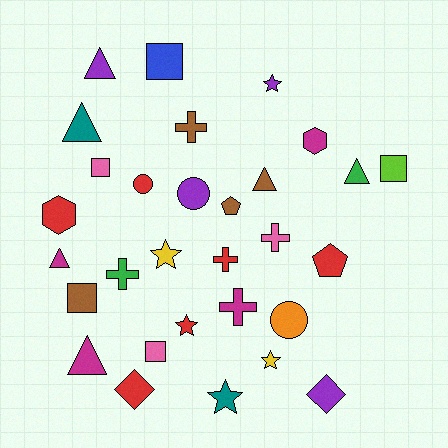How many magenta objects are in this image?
There are 4 magenta objects.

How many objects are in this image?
There are 30 objects.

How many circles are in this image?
There are 3 circles.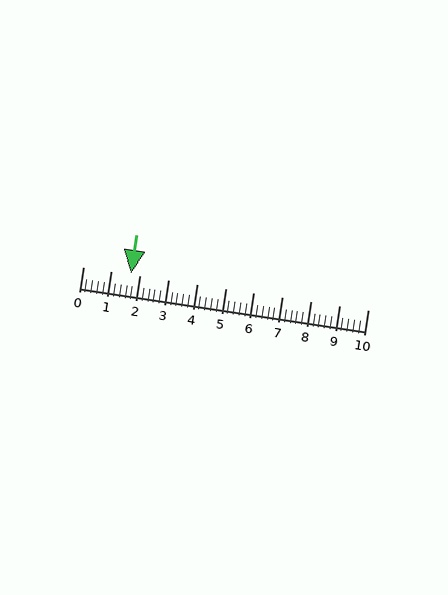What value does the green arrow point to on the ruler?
The green arrow points to approximately 1.7.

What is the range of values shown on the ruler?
The ruler shows values from 0 to 10.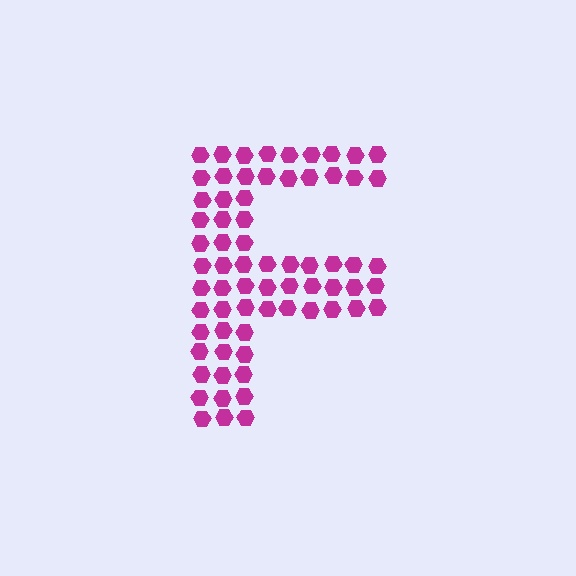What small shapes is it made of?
It is made of small hexagons.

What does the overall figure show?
The overall figure shows the letter F.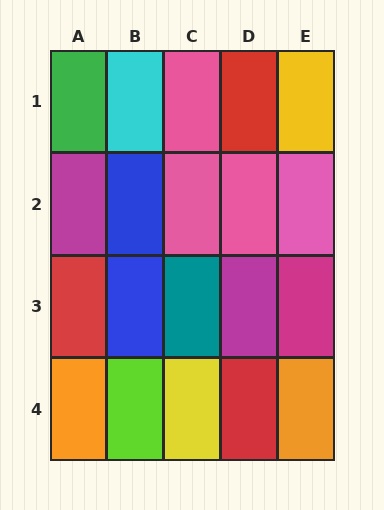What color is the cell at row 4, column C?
Yellow.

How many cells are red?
3 cells are red.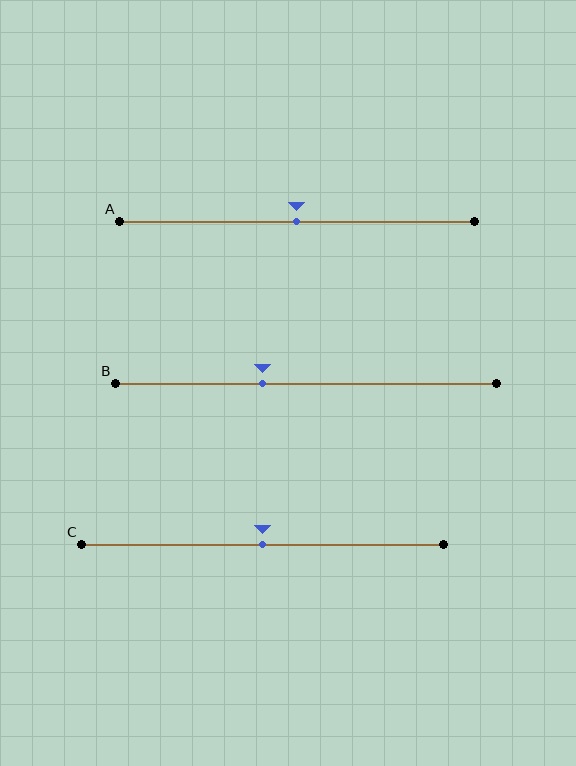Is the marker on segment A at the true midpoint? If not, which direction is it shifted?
Yes, the marker on segment A is at the true midpoint.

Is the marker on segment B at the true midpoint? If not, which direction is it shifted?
No, the marker on segment B is shifted to the left by about 11% of the segment length.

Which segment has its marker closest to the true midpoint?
Segment A has its marker closest to the true midpoint.